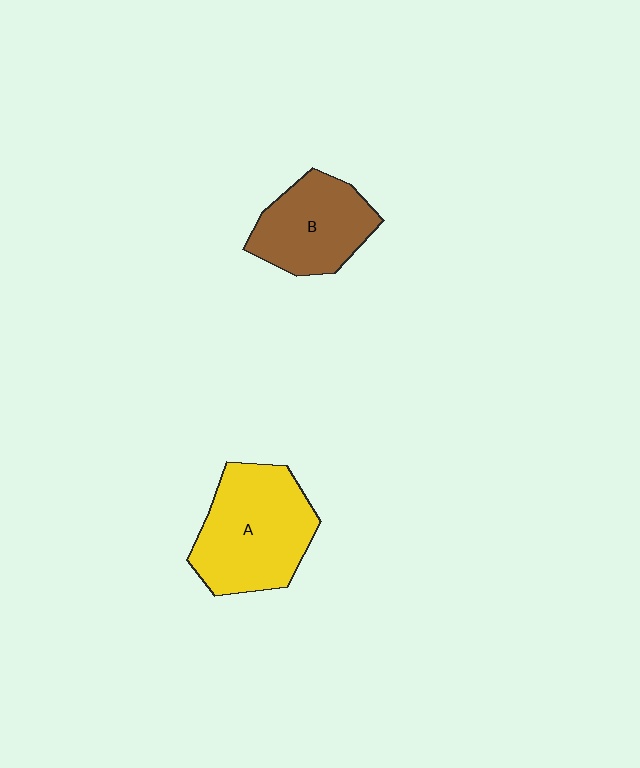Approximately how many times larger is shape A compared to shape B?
Approximately 1.3 times.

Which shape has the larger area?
Shape A (yellow).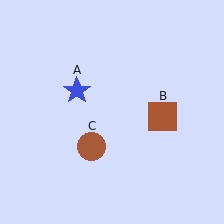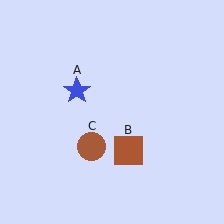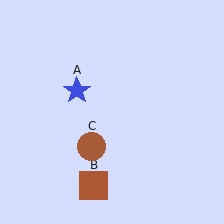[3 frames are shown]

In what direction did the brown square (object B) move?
The brown square (object B) moved down and to the left.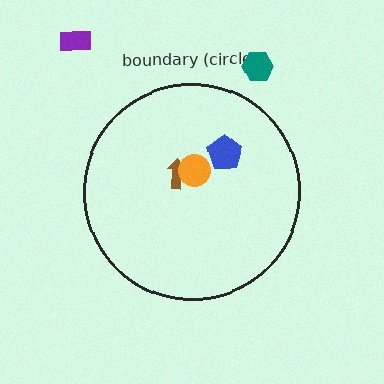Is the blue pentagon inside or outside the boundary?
Inside.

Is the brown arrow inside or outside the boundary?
Inside.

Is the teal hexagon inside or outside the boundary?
Outside.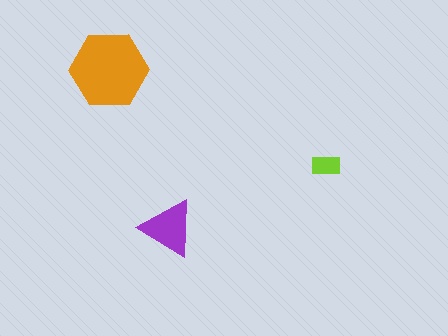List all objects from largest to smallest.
The orange hexagon, the purple triangle, the lime rectangle.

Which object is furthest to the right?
The lime rectangle is rightmost.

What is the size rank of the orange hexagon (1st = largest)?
1st.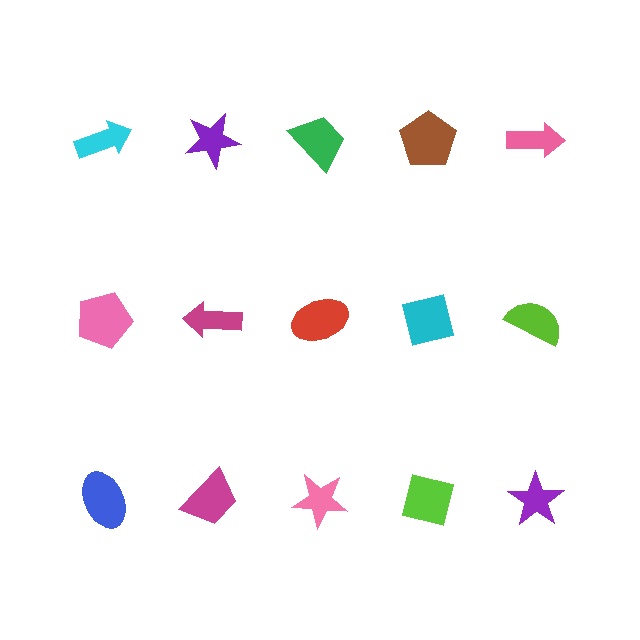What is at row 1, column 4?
A brown pentagon.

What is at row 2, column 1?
A pink pentagon.